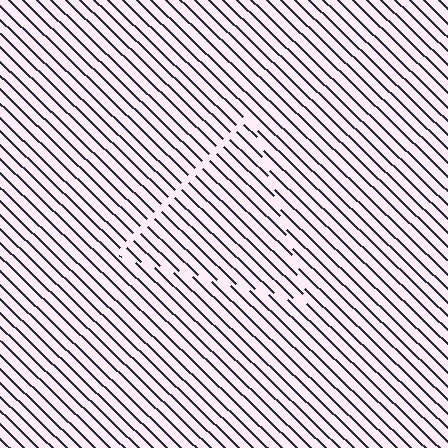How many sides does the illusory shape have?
3 sides — the line-ends trace a triangle.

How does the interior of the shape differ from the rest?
The interior of the shape contains the same grating, shifted by half a period — the contour is defined by the phase discontinuity where line-ends from the inner and outer gratings abut.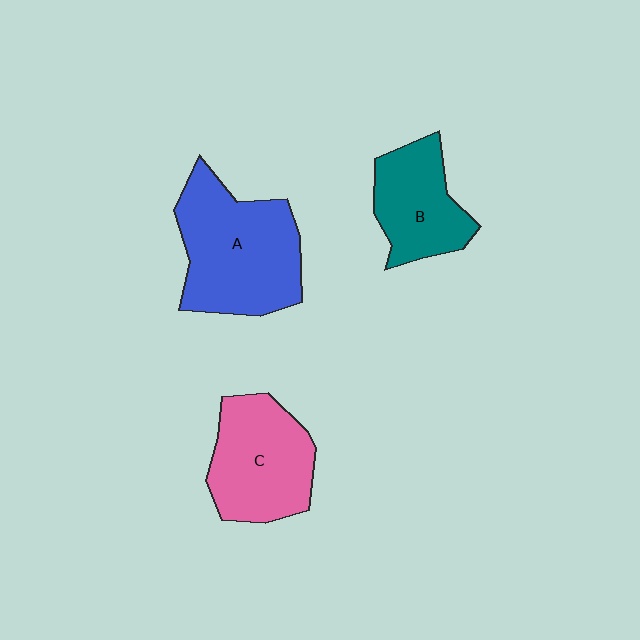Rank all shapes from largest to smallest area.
From largest to smallest: A (blue), C (pink), B (teal).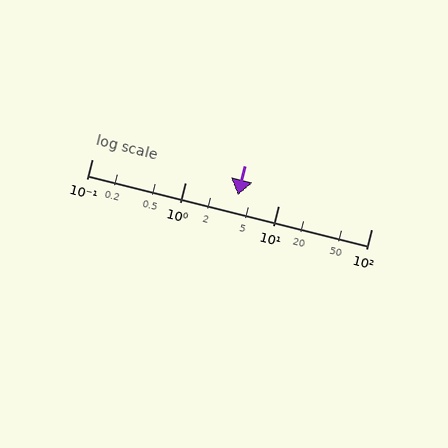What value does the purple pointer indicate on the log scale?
The pointer indicates approximately 3.7.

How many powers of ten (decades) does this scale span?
The scale spans 3 decades, from 0.1 to 100.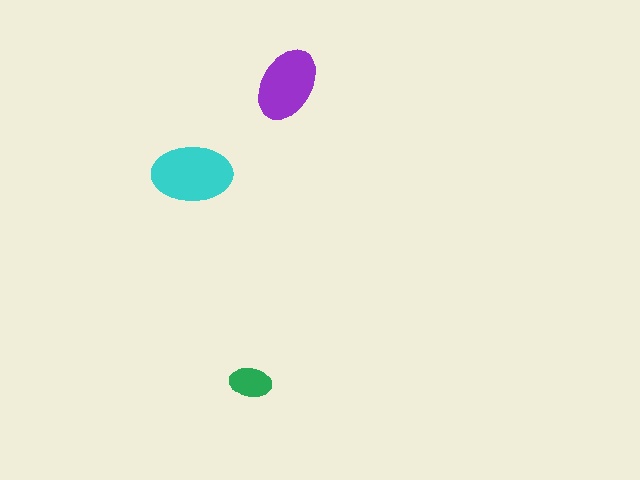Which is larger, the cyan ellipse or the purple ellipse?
The cyan one.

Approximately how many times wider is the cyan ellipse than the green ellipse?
About 2 times wider.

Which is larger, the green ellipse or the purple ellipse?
The purple one.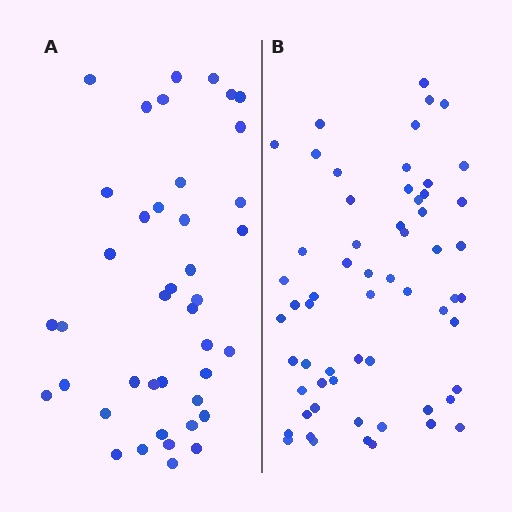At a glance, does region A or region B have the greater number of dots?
Region B (the right region) has more dots.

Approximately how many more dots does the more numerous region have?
Region B has approximately 20 more dots than region A.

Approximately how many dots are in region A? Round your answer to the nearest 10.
About 40 dots. (The exact count is 41, which rounds to 40.)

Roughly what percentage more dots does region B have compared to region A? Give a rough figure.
About 45% more.